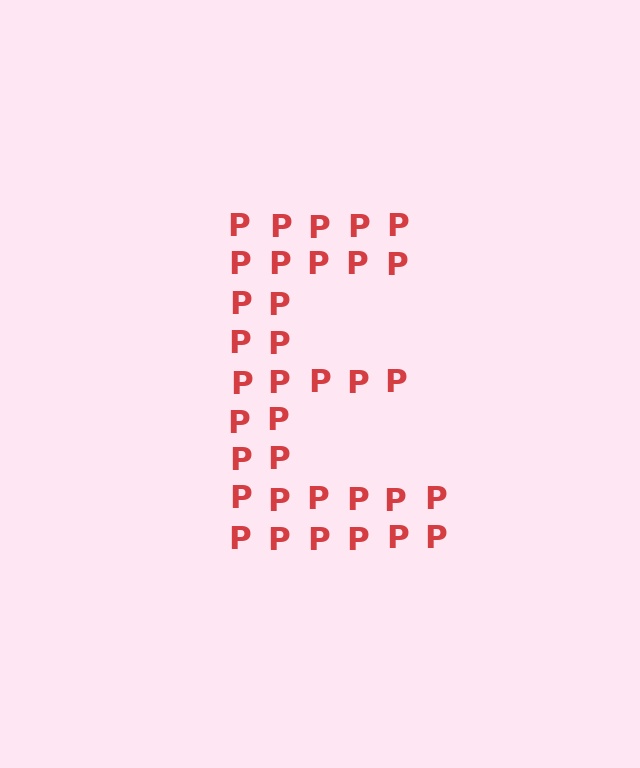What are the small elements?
The small elements are letter P's.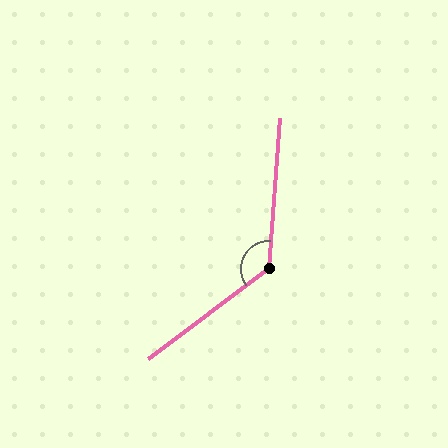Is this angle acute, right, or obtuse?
It is obtuse.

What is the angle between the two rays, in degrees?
Approximately 131 degrees.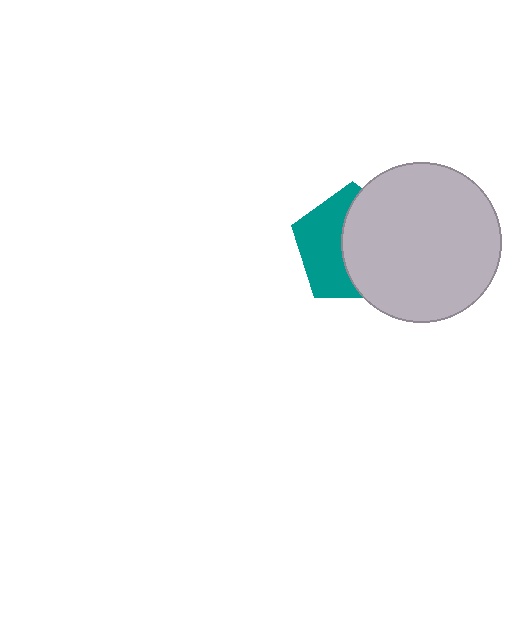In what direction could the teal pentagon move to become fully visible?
The teal pentagon could move left. That would shift it out from behind the light gray circle entirely.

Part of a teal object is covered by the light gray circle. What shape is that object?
It is a pentagon.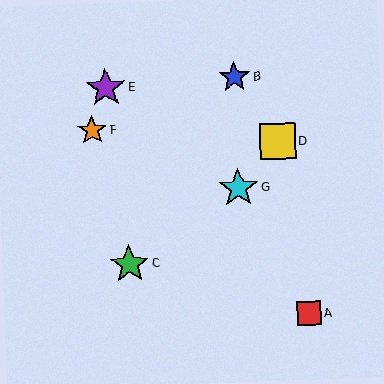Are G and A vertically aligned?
No, G is at x≈238 and A is at x≈309.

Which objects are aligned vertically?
Objects B, G are aligned vertically.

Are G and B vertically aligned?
Yes, both are at x≈238.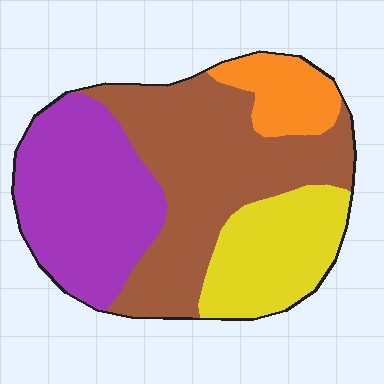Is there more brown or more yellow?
Brown.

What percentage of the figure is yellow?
Yellow covers around 20% of the figure.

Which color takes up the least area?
Orange, at roughly 10%.